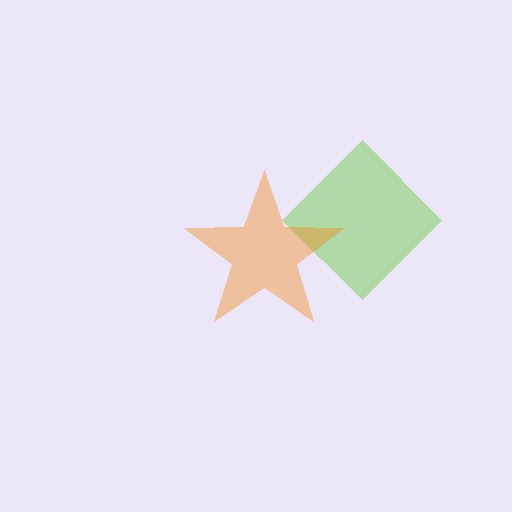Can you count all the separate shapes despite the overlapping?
Yes, there are 2 separate shapes.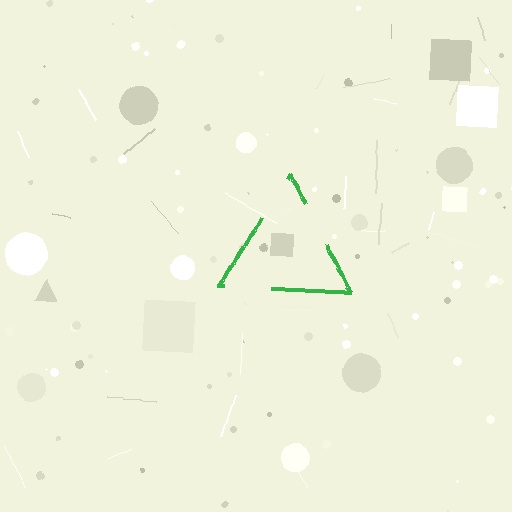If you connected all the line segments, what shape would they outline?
They would outline a triangle.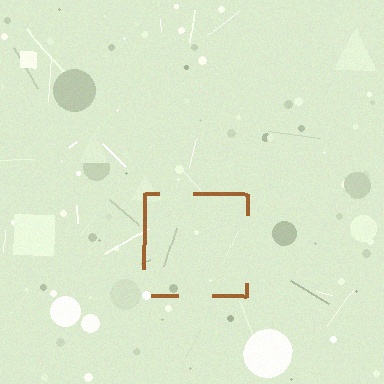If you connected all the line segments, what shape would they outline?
They would outline a square.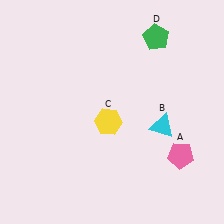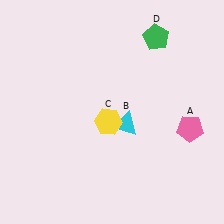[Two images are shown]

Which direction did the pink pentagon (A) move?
The pink pentagon (A) moved up.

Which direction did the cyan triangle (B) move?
The cyan triangle (B) moved left.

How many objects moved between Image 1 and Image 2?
2 objects moved between the two images.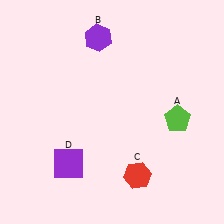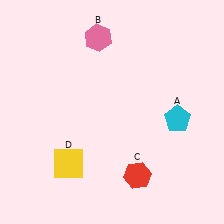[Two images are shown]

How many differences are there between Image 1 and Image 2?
There are 3 differences between the two images.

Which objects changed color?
A changed from lime to cyan. B changed from purple to pink. D changed from purple to yellow.